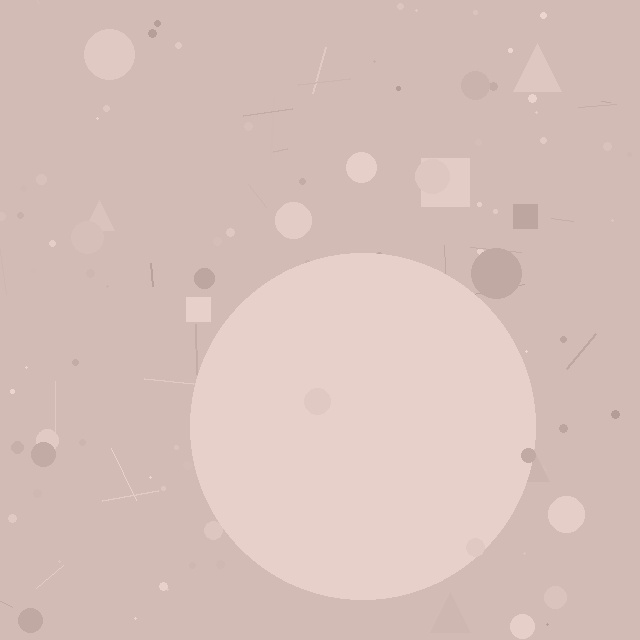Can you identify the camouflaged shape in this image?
The camouflaged shape is a circle.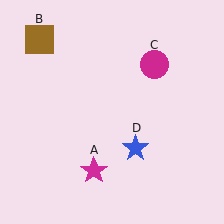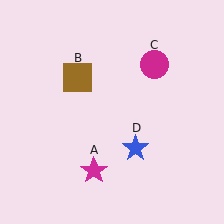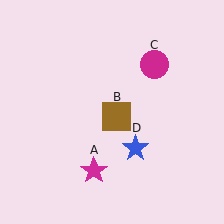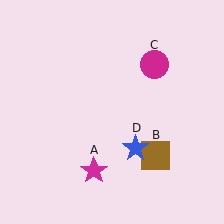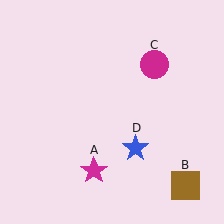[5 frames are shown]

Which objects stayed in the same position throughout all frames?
Magenta star (object A) and magenta circle (object C) and blue star (object D) remained stationary.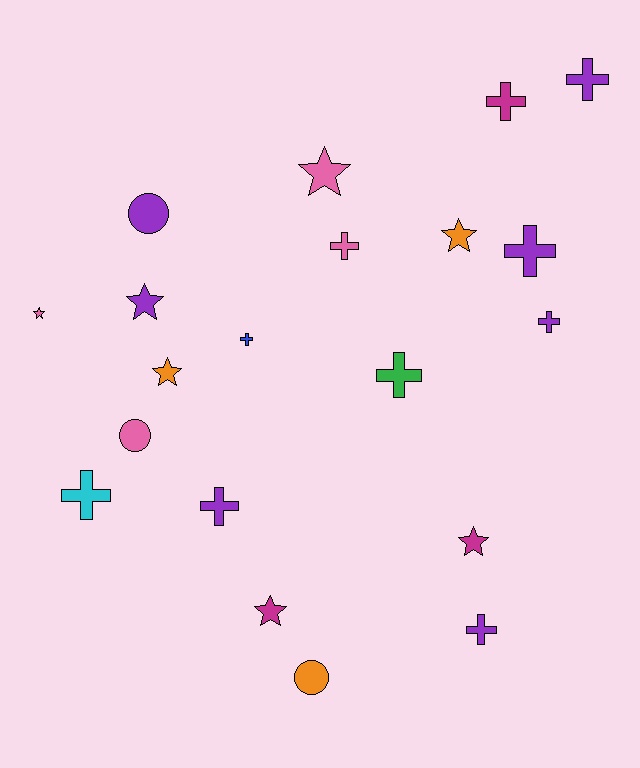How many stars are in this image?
There are 7 stars.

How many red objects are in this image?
There are no red objects.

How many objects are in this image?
There are 20 objects.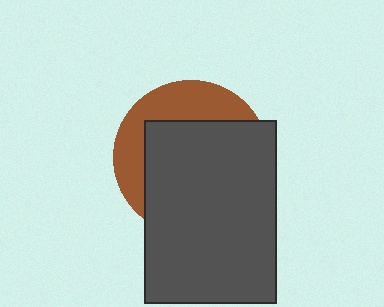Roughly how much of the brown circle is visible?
A small part of it is visible (roughly 32%).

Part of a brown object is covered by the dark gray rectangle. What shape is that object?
It is a circle.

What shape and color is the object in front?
The object in front is a dark gray rectangle.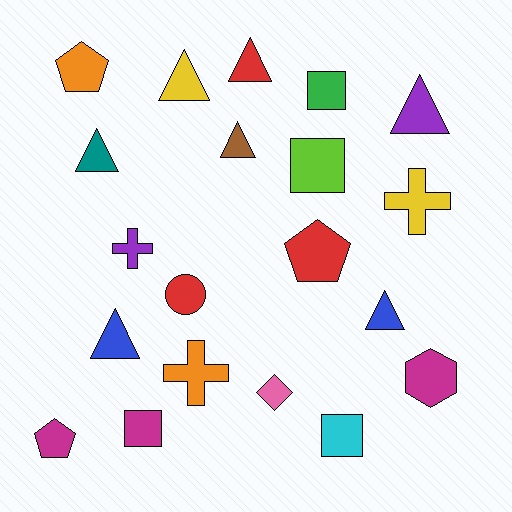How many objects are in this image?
There are 20 objects.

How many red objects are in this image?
There are 3 red objects.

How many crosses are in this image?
There are 3 crosses.